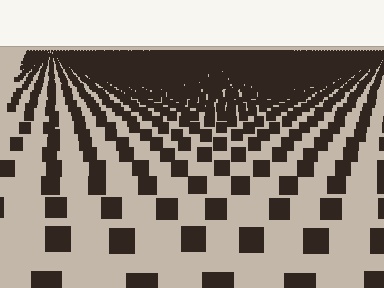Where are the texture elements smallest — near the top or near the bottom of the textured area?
Near the top.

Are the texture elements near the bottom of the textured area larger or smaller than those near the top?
Larger. Near the bottom, elements are closer to the viewer and appear at a bigger on-screen size.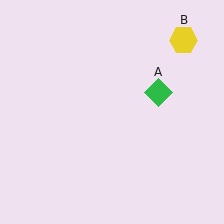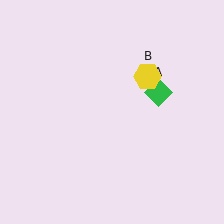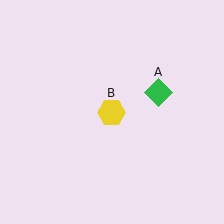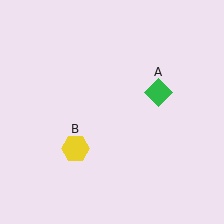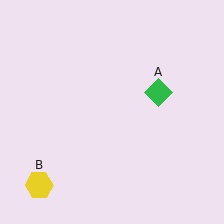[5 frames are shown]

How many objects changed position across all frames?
1 object changed position: yellow hexagon (object B).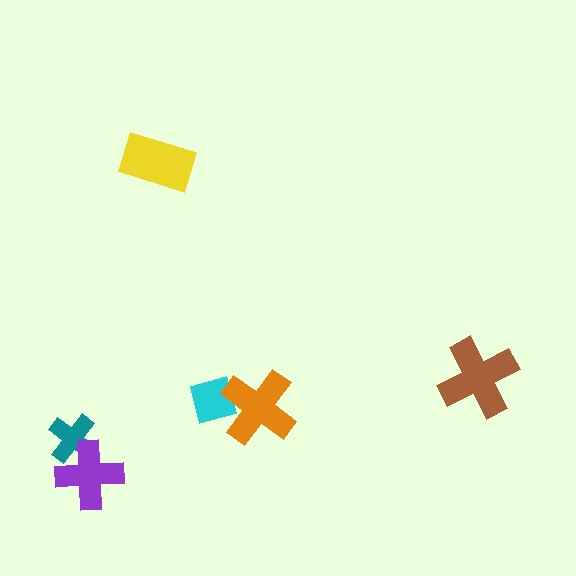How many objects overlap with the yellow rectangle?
0 objects overlap with the yellow rectangle.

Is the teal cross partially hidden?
Yes, it is partially covered by another shape.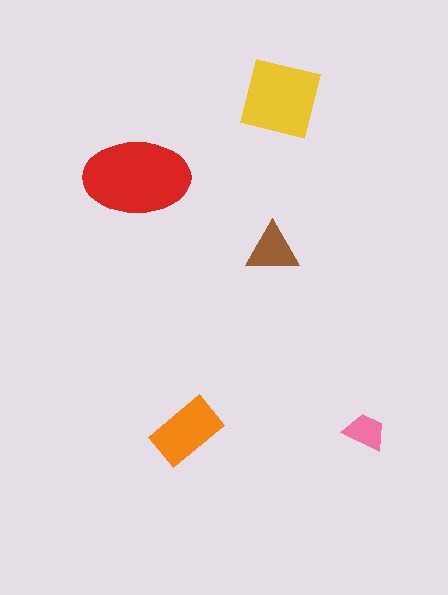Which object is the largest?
The red ellipse.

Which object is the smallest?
The pink trapezoid.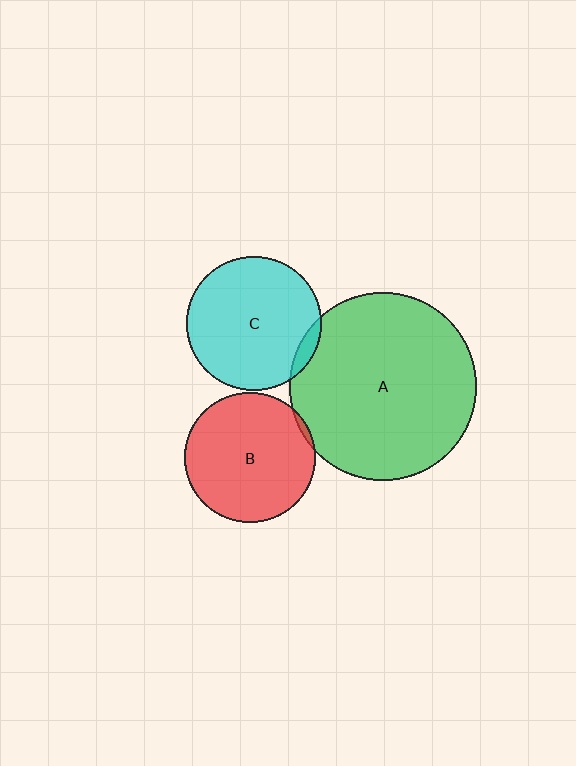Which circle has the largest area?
Circle A (green).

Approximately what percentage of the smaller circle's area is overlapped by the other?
Approximately 5%.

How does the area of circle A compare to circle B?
Approximately 2.1 times.